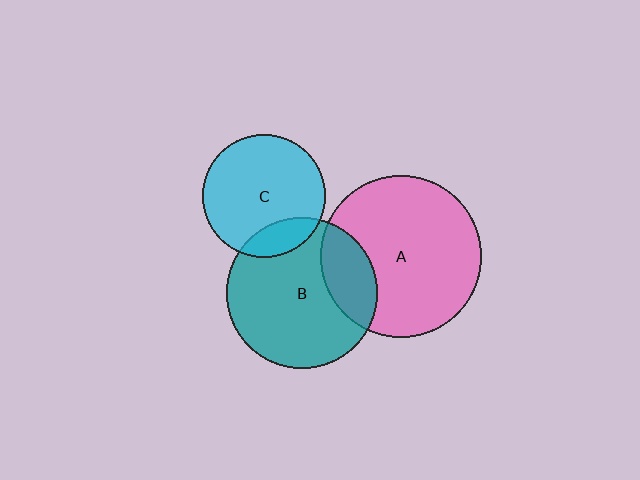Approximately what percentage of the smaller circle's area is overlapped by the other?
Approximately 15%.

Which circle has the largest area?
Circle A (pink).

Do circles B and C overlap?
Yes.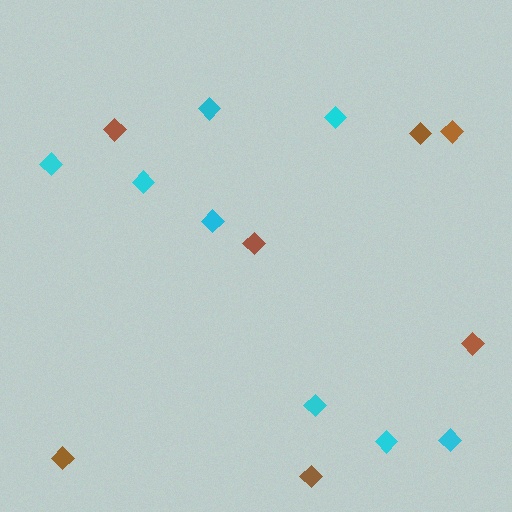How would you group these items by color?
There are 2 groups: one group of brown diamonds (7) and one group of cyan diamonds (8).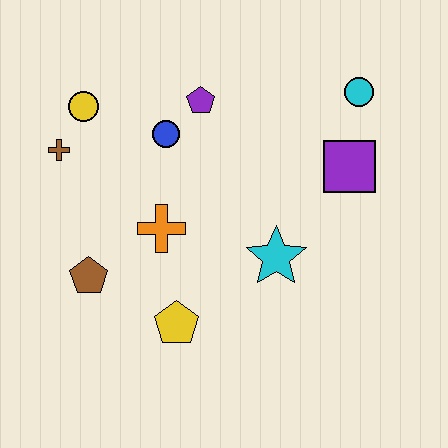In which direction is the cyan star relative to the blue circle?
The cyan star is below the blue circle.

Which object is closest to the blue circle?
The purple pentagon is closest to the blue circle.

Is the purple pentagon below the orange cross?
No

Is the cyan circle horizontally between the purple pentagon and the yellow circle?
No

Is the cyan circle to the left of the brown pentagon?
No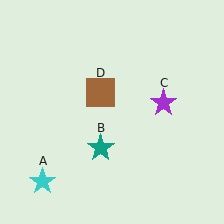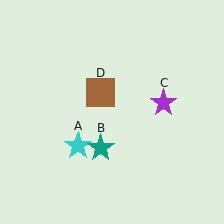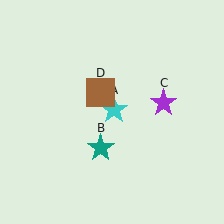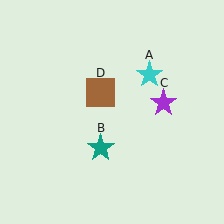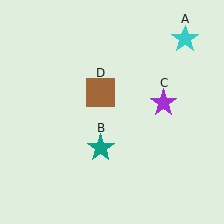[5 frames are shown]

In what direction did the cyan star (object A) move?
The cyan star (object A) moved up and to the right.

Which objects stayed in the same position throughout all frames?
Teal star (object B) and purple star (object C) and brown square (object D) remained stationary.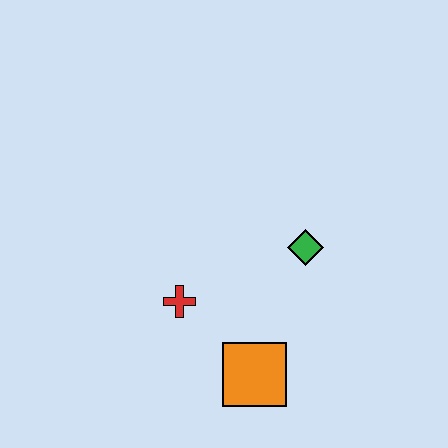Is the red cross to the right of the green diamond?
No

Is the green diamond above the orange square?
Yes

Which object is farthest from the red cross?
The green diamond is farthest from the red cross.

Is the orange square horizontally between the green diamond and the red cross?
Yes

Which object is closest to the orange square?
The red cross is closest to the orange square.